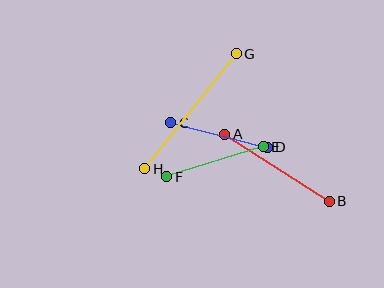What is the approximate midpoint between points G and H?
The midpoint is at approximately (191, 111) pixels.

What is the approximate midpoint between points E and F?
The midpoint is at approximately (215, 162) pixels.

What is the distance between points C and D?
The distance is approximately 100 pixels.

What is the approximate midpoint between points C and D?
The midpoint is at approximately (219, 135) pixels.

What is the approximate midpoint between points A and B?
The midpoint is at approximately (277, 168) pixels.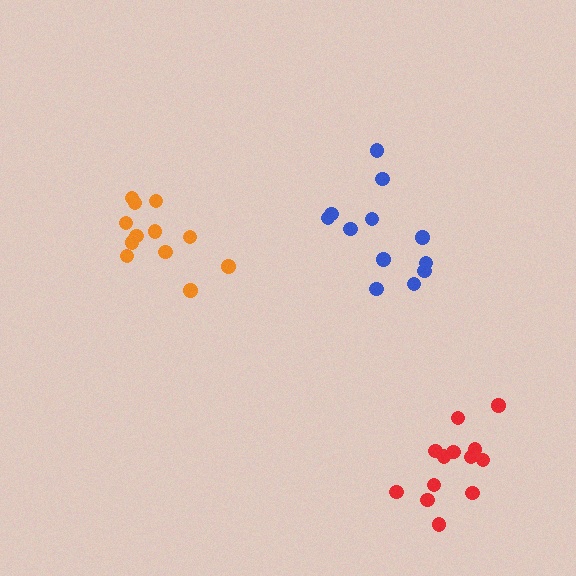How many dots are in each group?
Group 1: 13 dots, Group 2: 12 dots, Group 3: 12 dots (37 total).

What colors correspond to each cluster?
The clusters are colored: red, blue, orange.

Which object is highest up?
The blue cluster is topmost.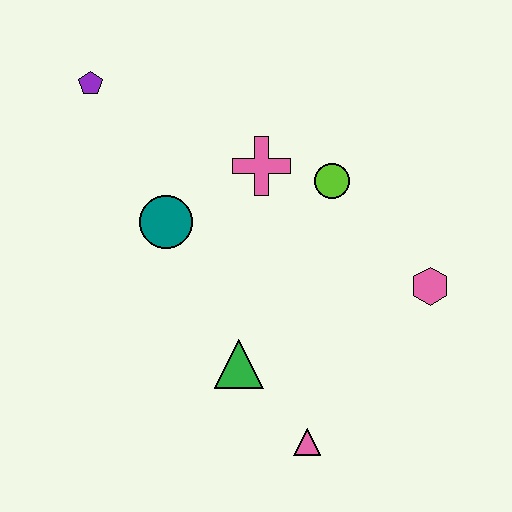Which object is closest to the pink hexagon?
The lime circle is closest to the pink hexagon.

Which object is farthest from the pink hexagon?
The purple pentagon is farthest from the pink hexagon.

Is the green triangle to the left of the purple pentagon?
No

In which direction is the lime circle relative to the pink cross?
The lime circle is to the right of the pink cross.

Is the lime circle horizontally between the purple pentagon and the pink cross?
No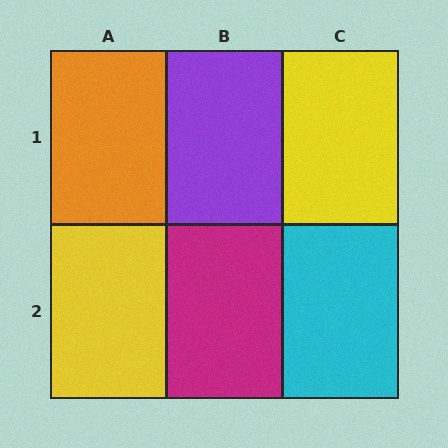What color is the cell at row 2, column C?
Cyan.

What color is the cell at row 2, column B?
Magenta.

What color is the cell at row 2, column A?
Yellow.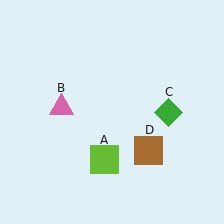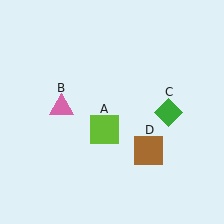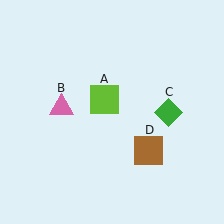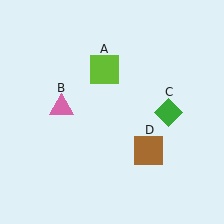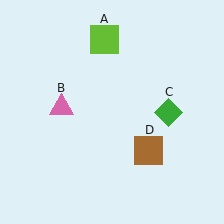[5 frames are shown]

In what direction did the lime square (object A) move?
The lime square (object A) moved up.